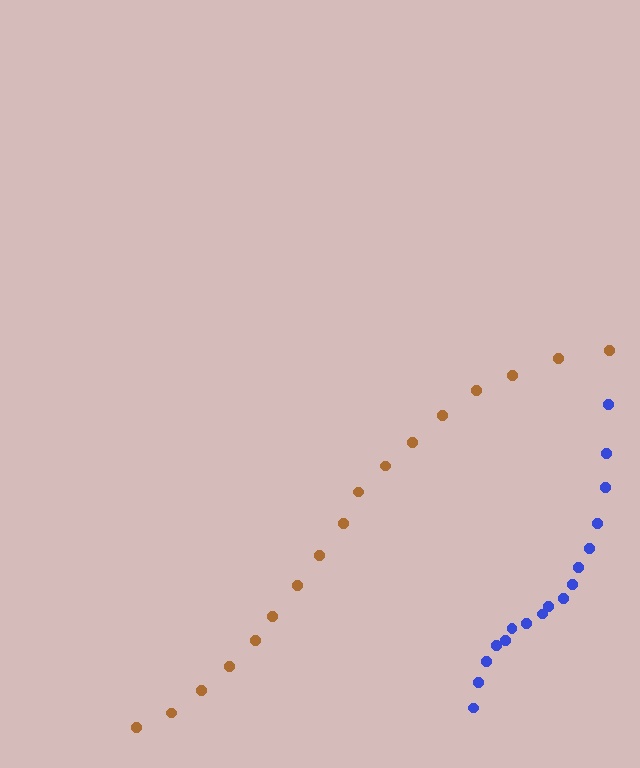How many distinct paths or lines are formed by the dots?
There are 2 distinct paths.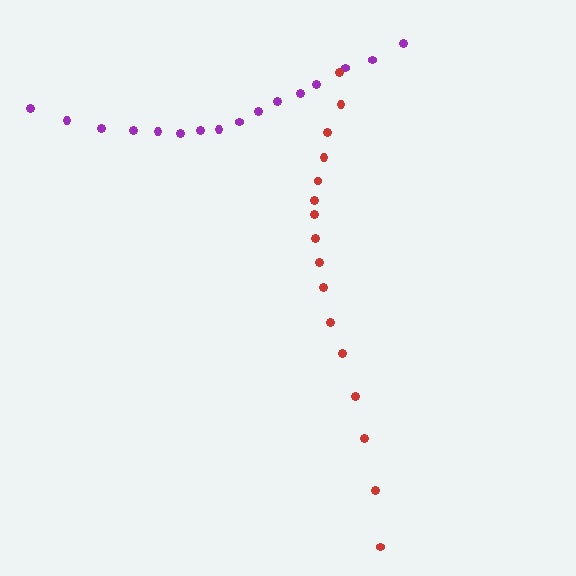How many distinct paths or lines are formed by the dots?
There are 2 distinct paths.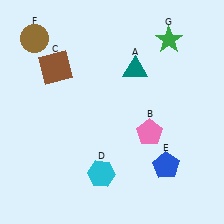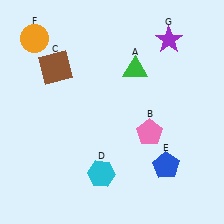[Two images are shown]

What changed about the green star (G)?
In Image 1, G is green. In Image 2, it changed to purple.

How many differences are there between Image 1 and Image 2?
There are 3 differences between the two images.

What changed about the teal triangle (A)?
In Image 1, A is teal. In Image 2, it changed to green.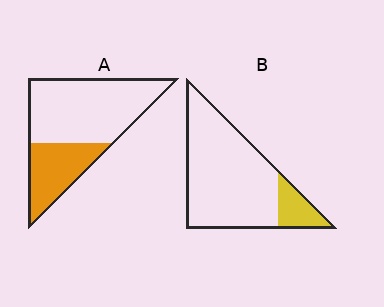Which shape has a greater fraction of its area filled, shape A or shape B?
Shape A.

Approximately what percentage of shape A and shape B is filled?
A is approximately 35% and B is approximately 15%.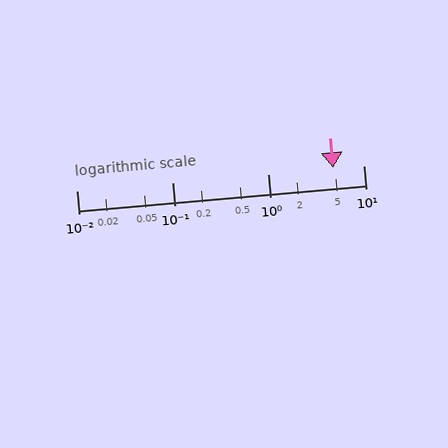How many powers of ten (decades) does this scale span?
The scale spans 3 decades, from 0.01 to 10.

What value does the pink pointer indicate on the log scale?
The pointer indicates approximately 4.8.